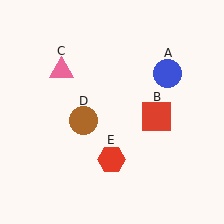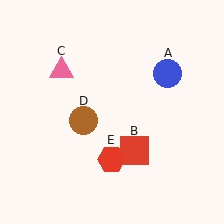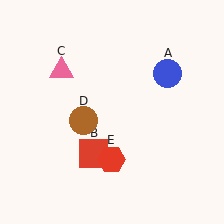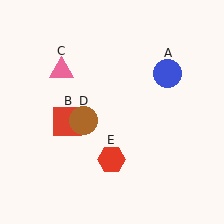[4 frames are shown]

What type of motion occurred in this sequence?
The red square (object B) rotated clockwise around the center of the scene.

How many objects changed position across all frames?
1 object changed position: red square (object B).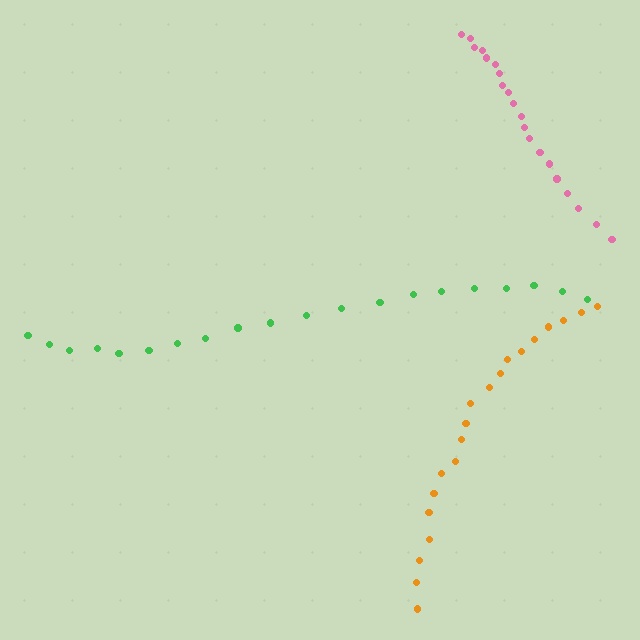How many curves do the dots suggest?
There are 3 distinct paths.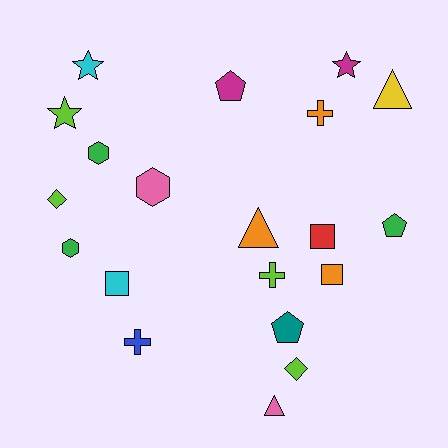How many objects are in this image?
There are 20 objects.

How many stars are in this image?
There are 3 stars.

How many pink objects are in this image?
There are 2 pink objects.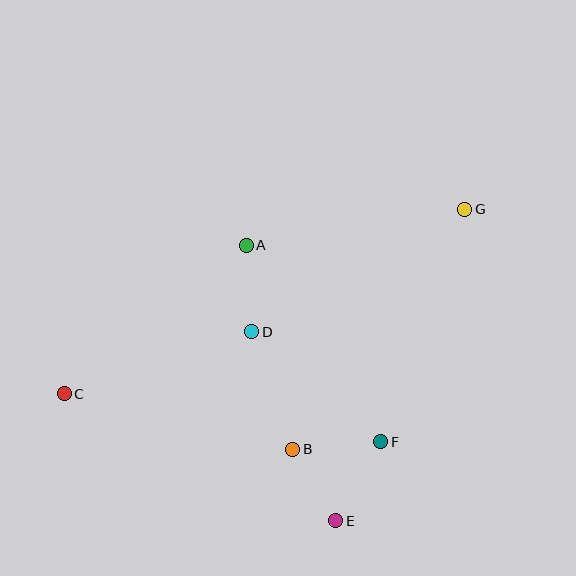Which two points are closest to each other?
Points B and E are closest to each other.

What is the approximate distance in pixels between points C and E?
The distance between C and E is approximately 300 pixels.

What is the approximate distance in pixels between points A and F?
The distance between A and F is approximately 239 pixels.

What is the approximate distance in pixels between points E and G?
The distance between E and G is approximately 337 pixels.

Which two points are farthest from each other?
Points C and G are farthest from each other.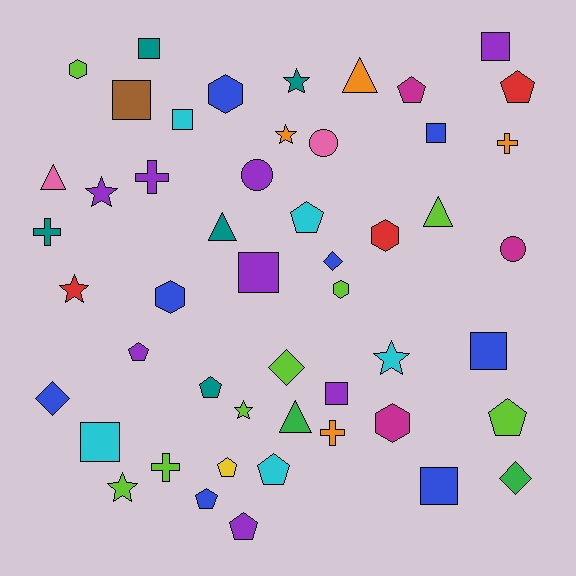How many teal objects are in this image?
There are 5 teal objects.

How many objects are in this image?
There are 50 objects.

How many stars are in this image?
There are 7 stars.